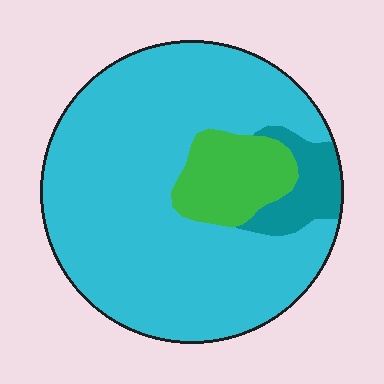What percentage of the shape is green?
Green takes up about one eighth (1/8) of the shape.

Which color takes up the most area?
Cyan, at roughly 80%.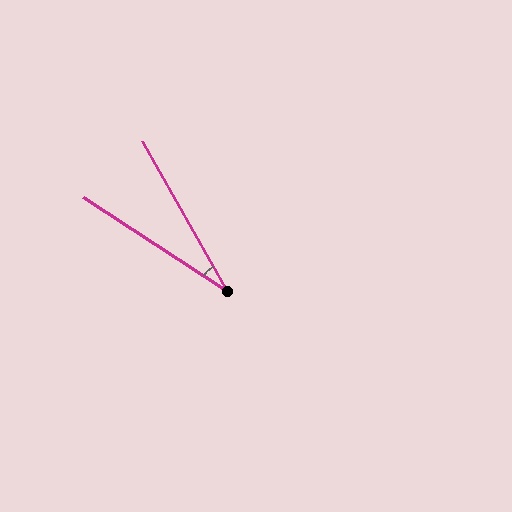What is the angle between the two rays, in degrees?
Approximately 27 degrees.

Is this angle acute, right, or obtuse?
It is acute.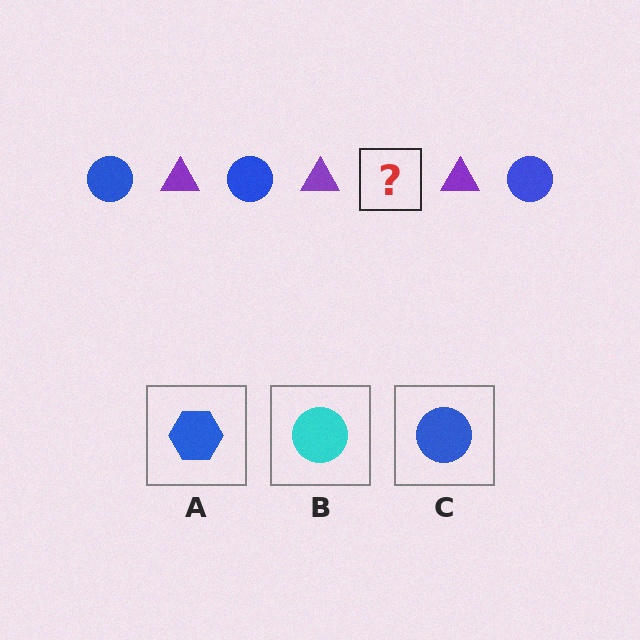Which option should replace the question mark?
Option C.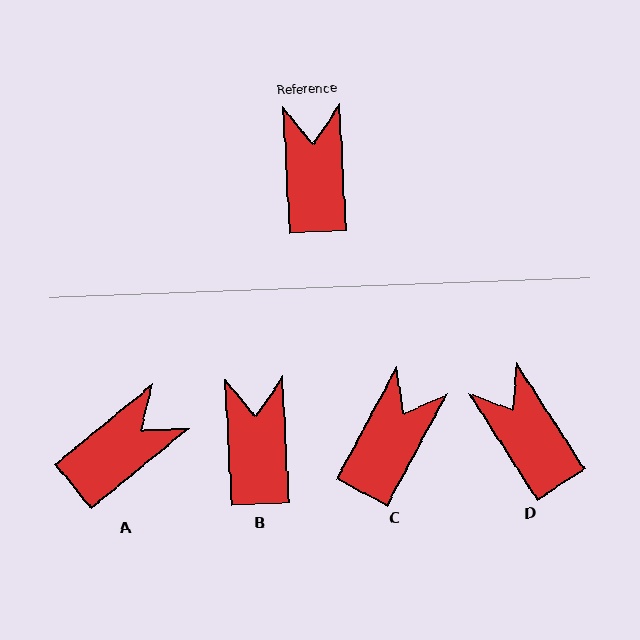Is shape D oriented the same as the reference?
No, it is off by about 30 degrees.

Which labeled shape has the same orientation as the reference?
B.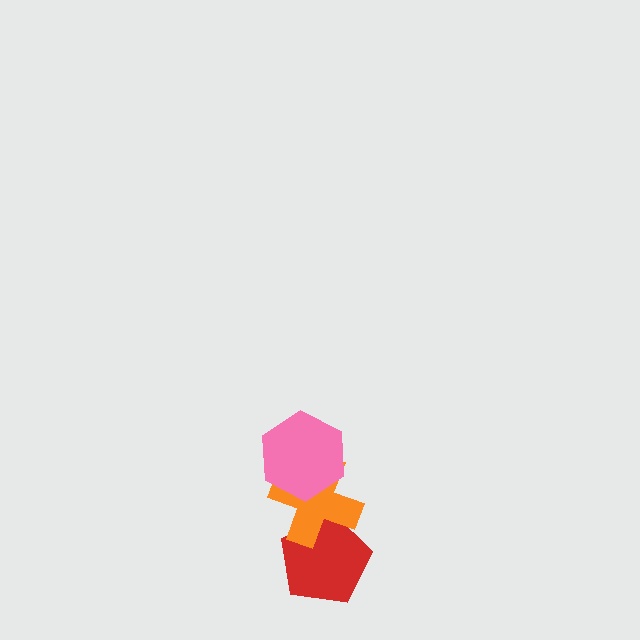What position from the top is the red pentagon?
The red pentagon is 3rd from the top.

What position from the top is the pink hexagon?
The pink hexagon is 1st from the top.